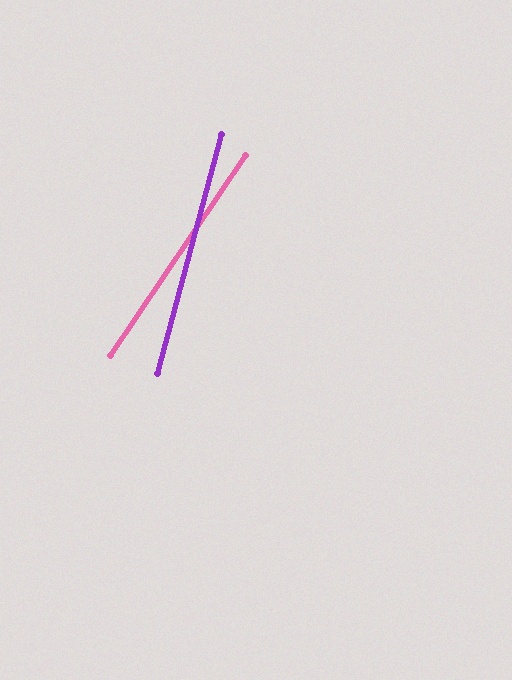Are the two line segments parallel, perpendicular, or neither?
Neither parallel nor perpendicular — they differ by about 19°.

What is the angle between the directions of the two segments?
Approximately 19 degrees.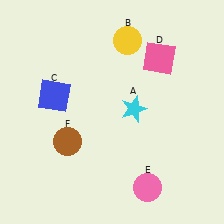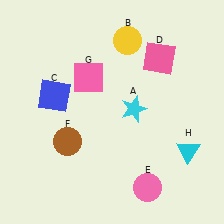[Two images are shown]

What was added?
A pink square (G), a cyan triangle (H) were added in Image 2.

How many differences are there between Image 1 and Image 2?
There are 2 differences between the two images.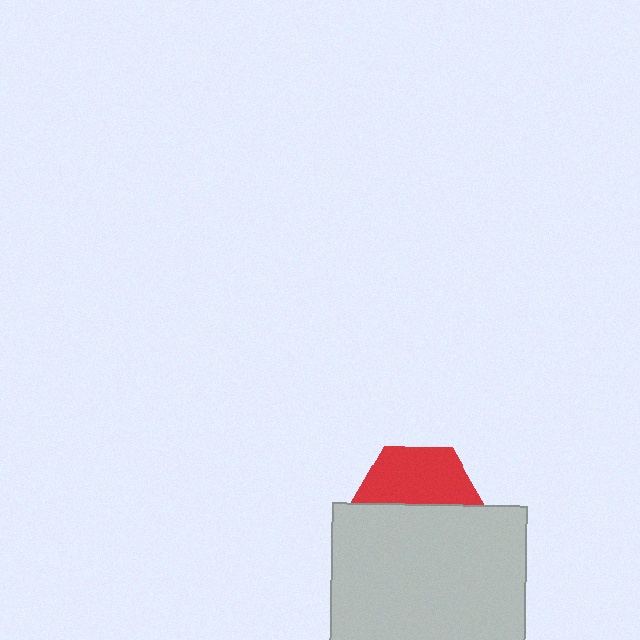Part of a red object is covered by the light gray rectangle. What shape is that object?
It is a hexagon.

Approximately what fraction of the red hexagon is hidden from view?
Roughly 53% of the red hexagon is hidden behind the light gray rectangle.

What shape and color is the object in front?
The object in front is a light gray rectangle.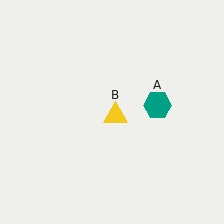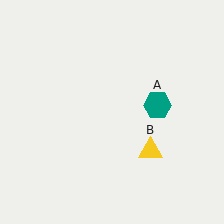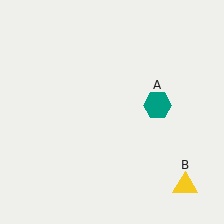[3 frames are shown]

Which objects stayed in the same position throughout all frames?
Teal hexagon (object A) remained stationary.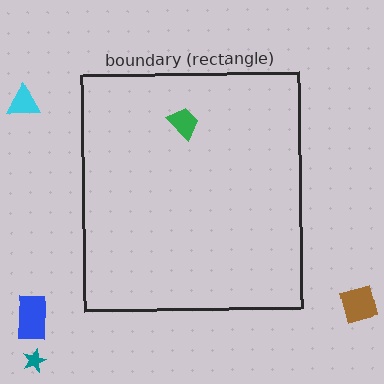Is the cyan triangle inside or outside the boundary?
Outside.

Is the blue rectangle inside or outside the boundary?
Outside.